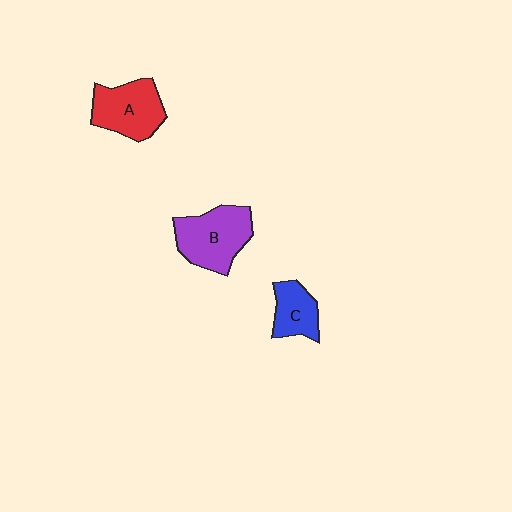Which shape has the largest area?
Shape B (purple).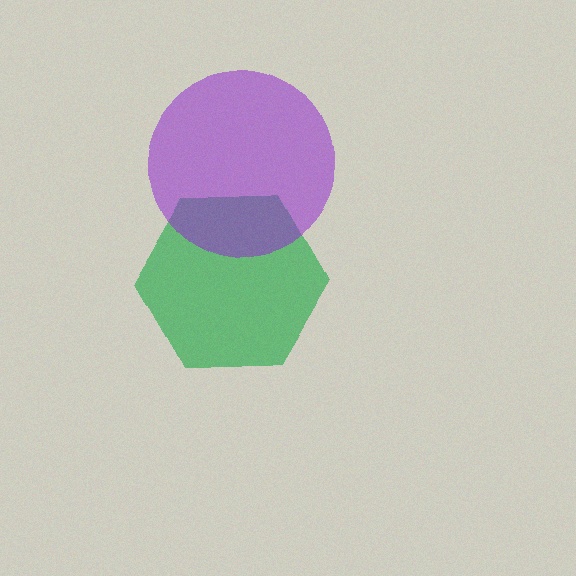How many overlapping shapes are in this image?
There are 2 overlapping shapes in the image.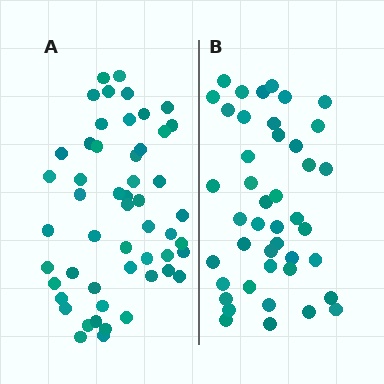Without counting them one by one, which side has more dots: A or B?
Region A (the left region) has more dots.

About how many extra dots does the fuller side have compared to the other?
Region A has roughly 8 or so more dots than region B.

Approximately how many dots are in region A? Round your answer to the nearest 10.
About 50 dots. (The exact count is 52, which rounds to 50.)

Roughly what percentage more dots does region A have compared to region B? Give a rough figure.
About 20% more.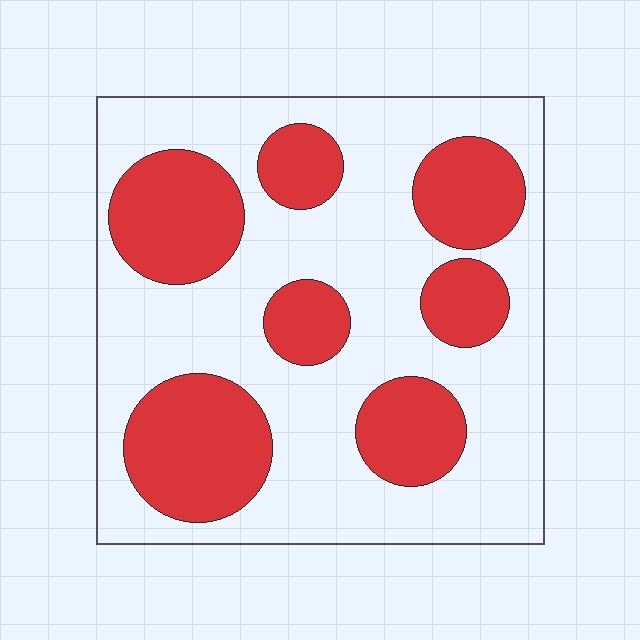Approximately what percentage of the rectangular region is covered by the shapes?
Approximately 35%.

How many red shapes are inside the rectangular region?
7.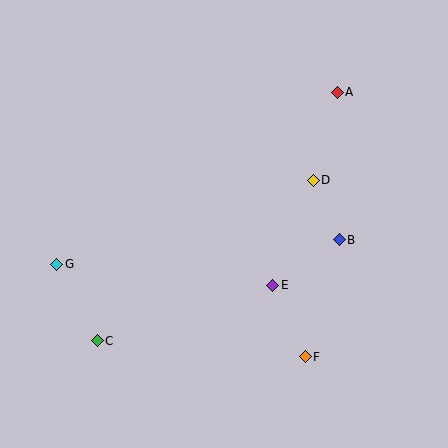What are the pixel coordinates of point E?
Point E is at (273, 285).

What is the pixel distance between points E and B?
The distance between E and B is 80 pixels.